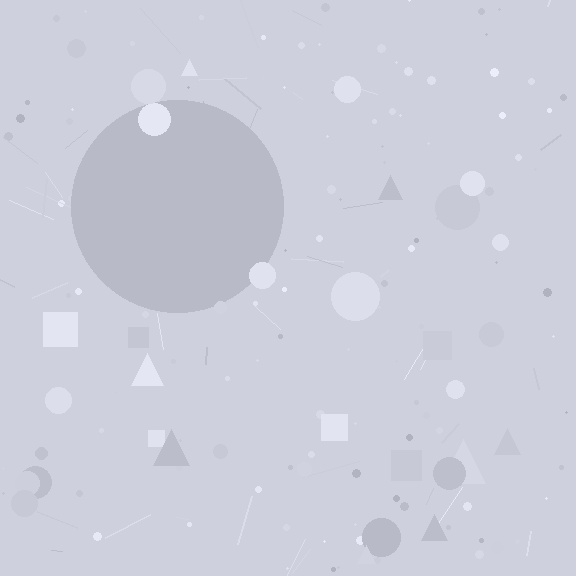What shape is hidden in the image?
A circle is hidden in the image.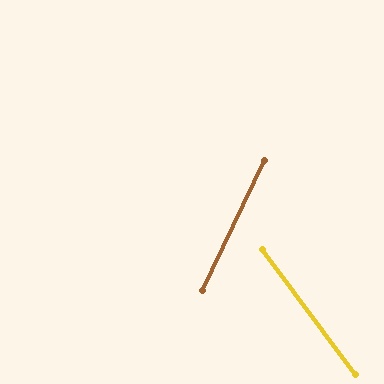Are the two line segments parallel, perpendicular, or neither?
Neither parallel nor perpendicular — they differ by about 62°.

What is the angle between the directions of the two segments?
Approximately 62 degrees.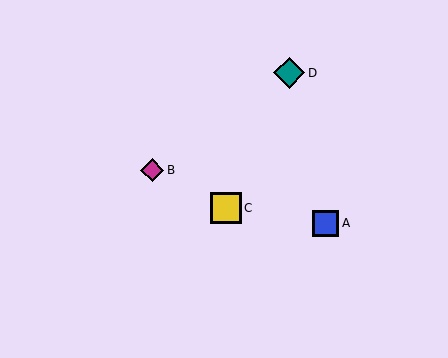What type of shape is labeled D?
Shape D is a teal diamond.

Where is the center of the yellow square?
The center of the yellow square is at (226, 208).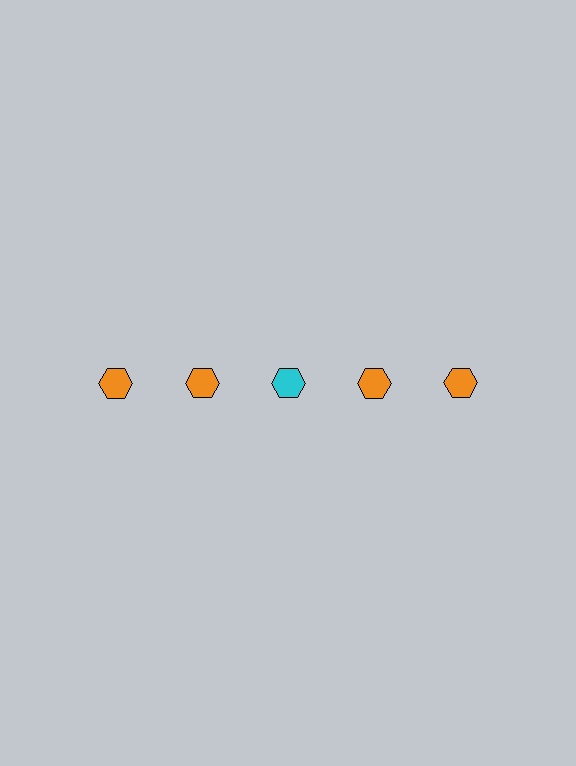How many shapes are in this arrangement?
There are 5 shapes arranged in a grid pattern.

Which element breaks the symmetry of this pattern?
The cyan hexagon in the top row, center column breaks the symmetry. All other shapes are orange hexagons.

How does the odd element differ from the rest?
It has a different color: cyan instead of orange.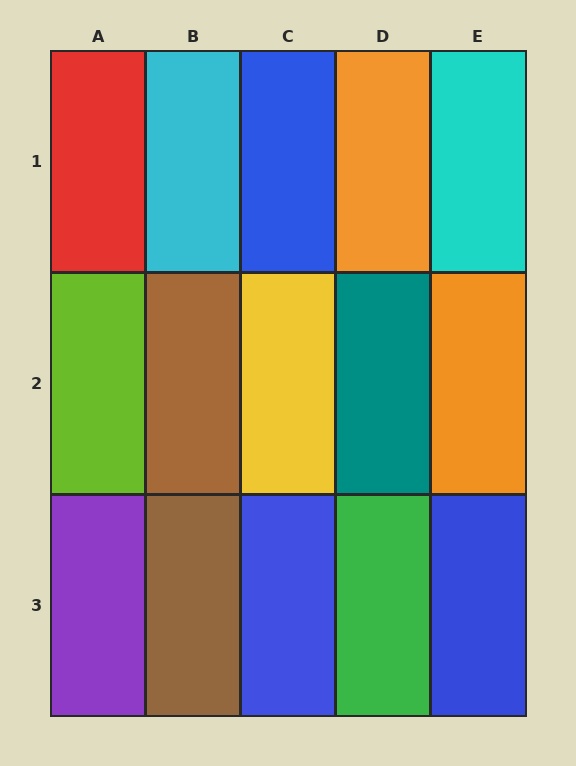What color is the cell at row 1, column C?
Blue.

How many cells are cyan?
2 cells are cyan.